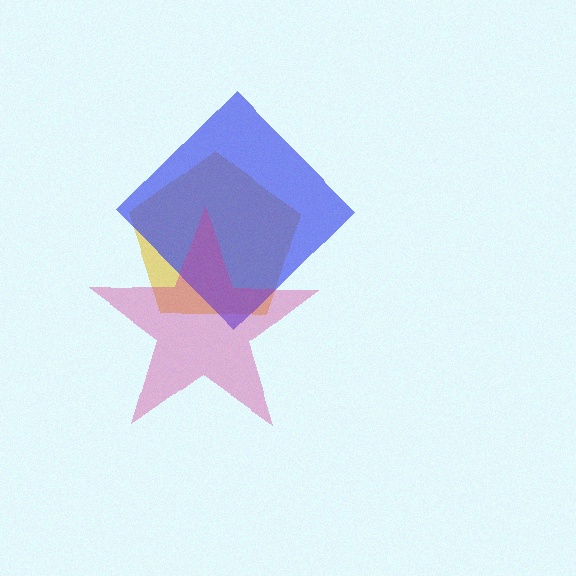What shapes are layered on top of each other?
The layered shapes are: a yellow pentagon, a blue diamond, a magenta star.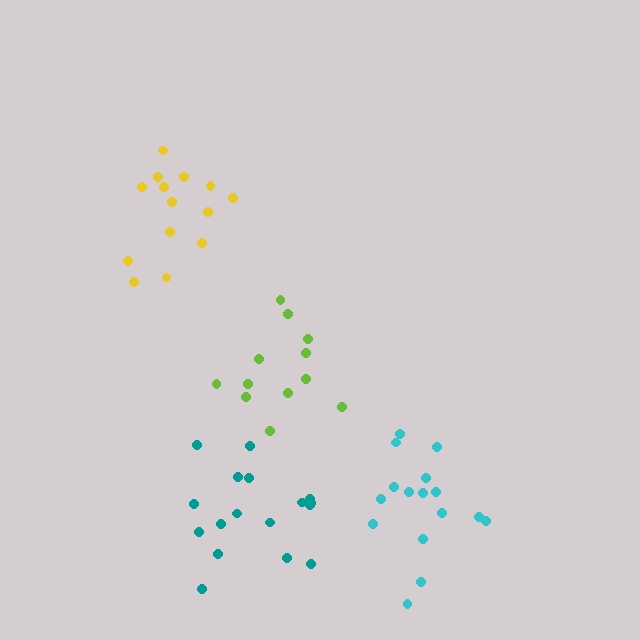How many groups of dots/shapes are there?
There are 4 groups.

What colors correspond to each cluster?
The clusters are colored: teal, yellow, cyan, lime.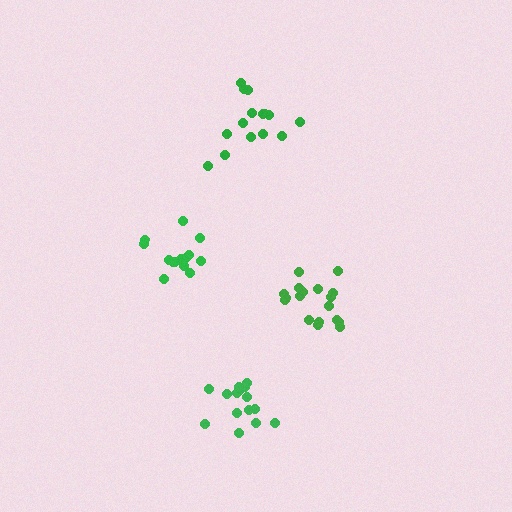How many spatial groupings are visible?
There are 4 spatial groupings.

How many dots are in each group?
Group 1: 15 dots, Group 2: 16 dots, Group 3: 14 dots, Group 4: 18 dots (63 total).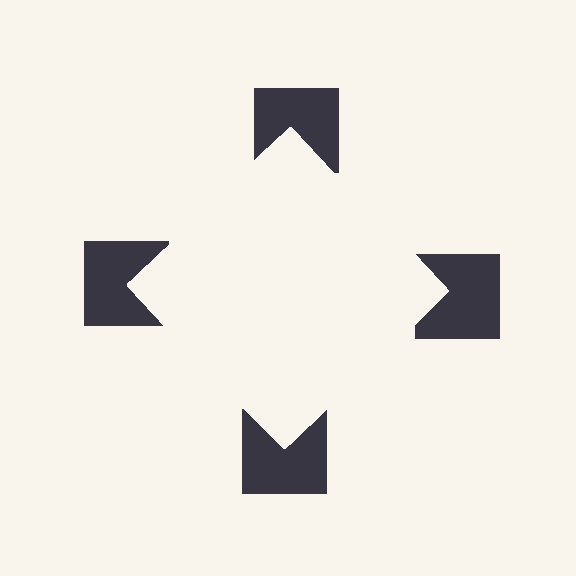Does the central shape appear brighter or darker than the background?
It typically appears slightly brighter than the background, even though no actual brightness change is drawn.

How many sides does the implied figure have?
4 sides.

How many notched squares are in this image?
There are 4 — one at each vertex of the illusory square.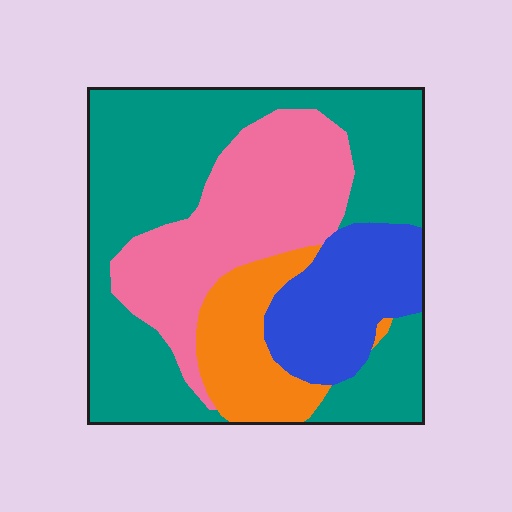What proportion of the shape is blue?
Blue takes up about one sixth (1/6) of the shape.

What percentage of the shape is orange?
Orange covers around 10% of the shape.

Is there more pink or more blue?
Pink.